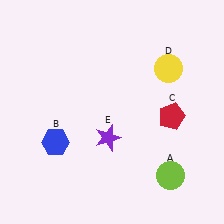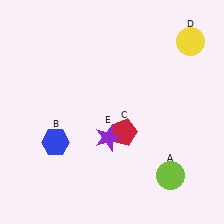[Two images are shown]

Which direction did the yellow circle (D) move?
The yellow circle (D) moved up.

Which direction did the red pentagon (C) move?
The red pentagon (C) moved left.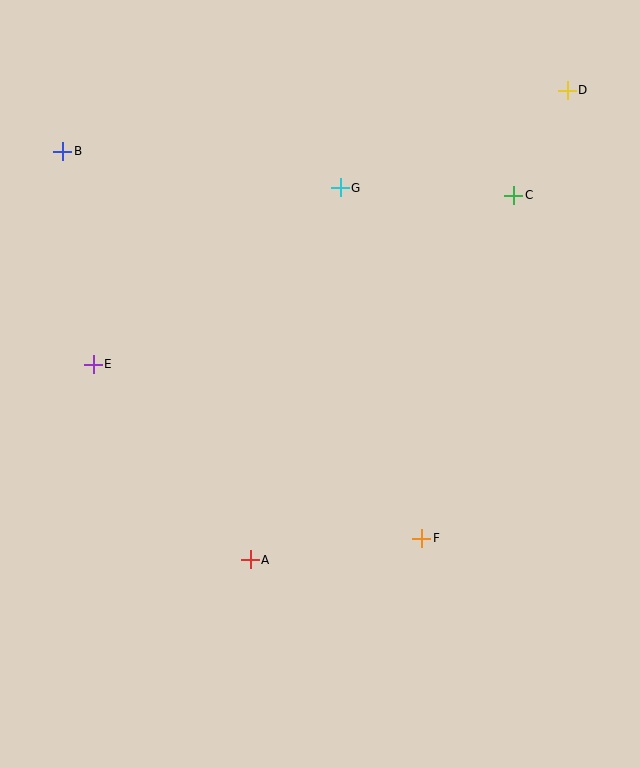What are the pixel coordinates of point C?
Point C is at (514, 195).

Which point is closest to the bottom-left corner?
Point A is closest to the bottom-left corner.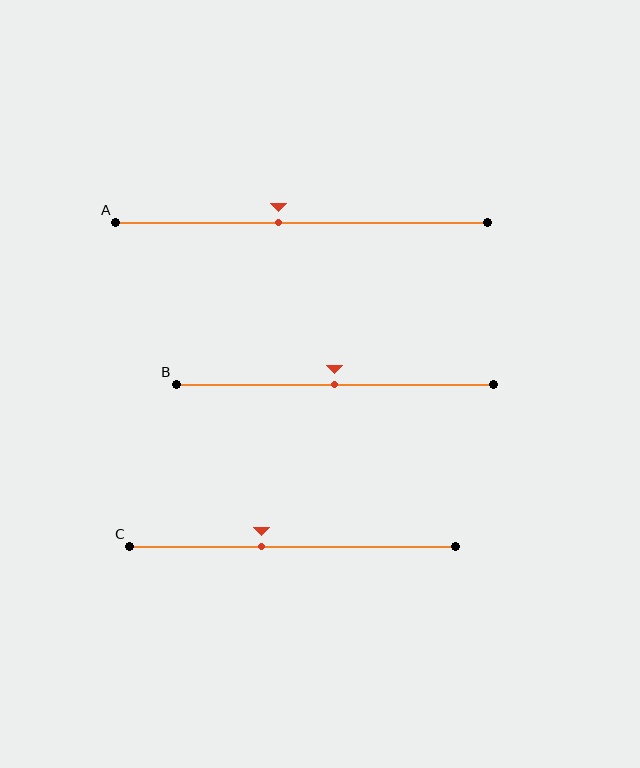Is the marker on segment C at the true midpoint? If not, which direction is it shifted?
No, the marker on segment C is shifted to the left by about 10% of the segment length.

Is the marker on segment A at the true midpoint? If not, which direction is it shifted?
No, the marker on segment A is shifted to the left by about 6% of the segment length.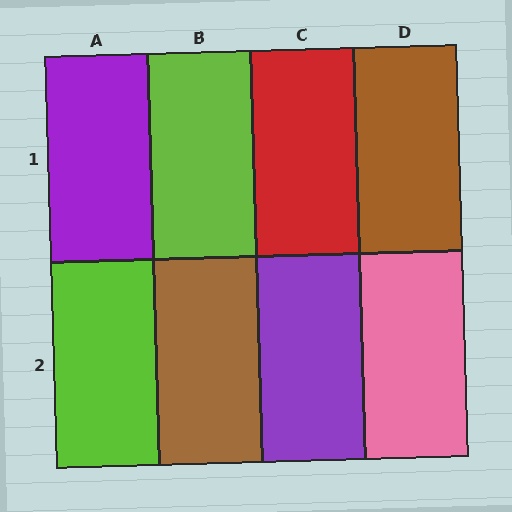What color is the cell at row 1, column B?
Lime.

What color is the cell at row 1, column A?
Purple.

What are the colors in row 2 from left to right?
Lime, brown, purple, pink.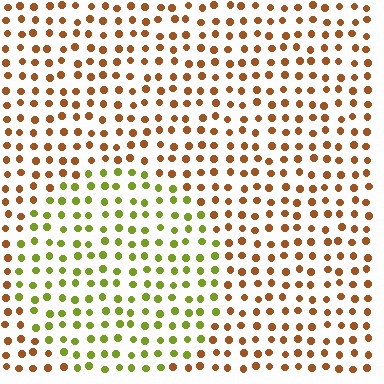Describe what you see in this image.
The image is filled with small brown elements in a uniform arrangement. A circle-shaped region is visible where the elements are tinted to a slightly different hue, forming a subtle color boundary.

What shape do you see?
I see a circle.